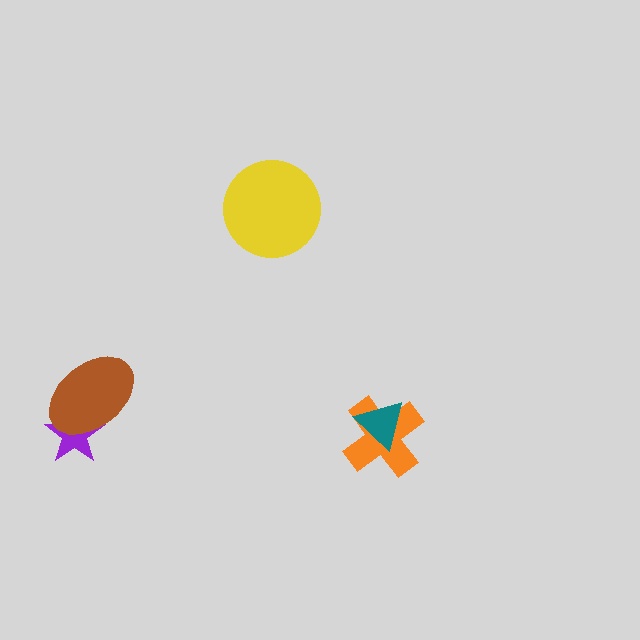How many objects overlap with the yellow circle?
0 objects overlap with the yellow circle.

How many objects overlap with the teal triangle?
1 object overlaps with the teal triangle.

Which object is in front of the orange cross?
The teal triangle is in front of the orange cross.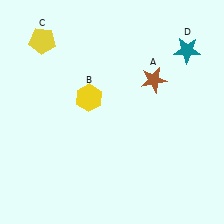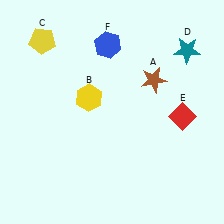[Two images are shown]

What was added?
A red diamond (E), a blue hexagon (F) were added in Image 2.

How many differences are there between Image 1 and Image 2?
There are 2 differences between the two images.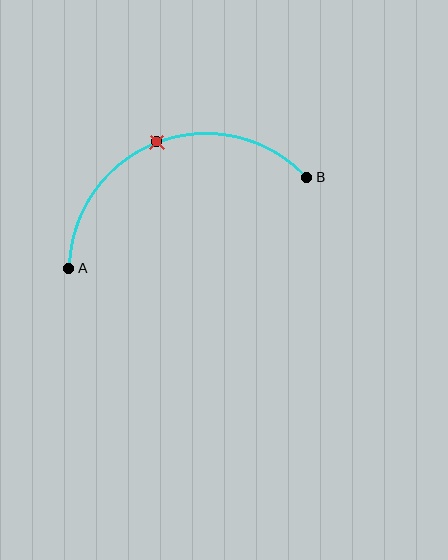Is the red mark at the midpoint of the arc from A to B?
Yes. The red mark lies on the arc at equal arc-length from both A and B — it is the arc midpoint.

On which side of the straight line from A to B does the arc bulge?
The arc bulges above the straight line connecting A and B.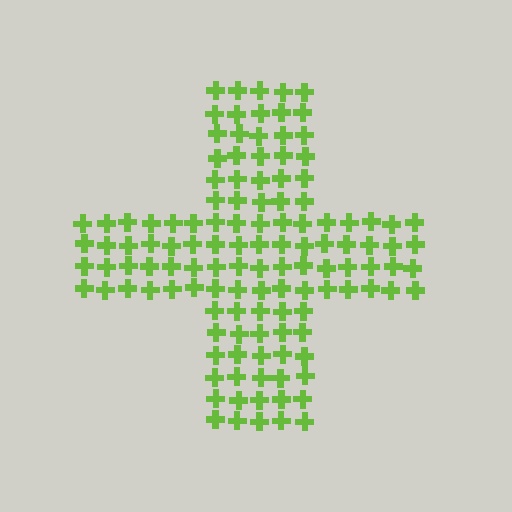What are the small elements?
The small elements are crosses.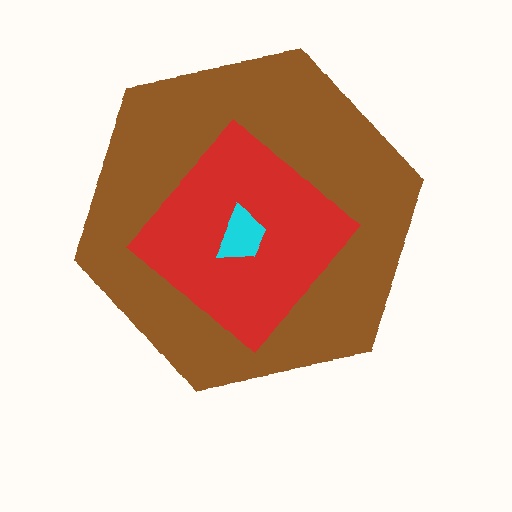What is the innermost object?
The cyan trapezoid.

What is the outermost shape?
The brown hexagon.